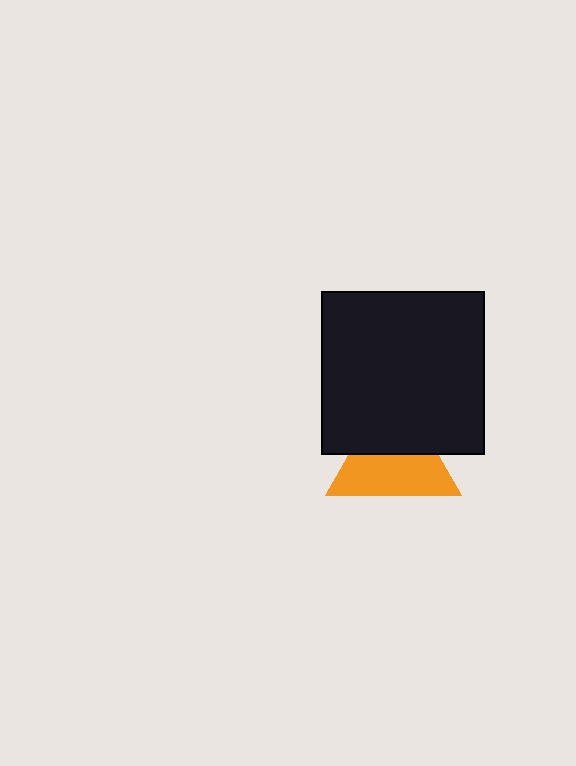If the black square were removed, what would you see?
You would see the complete orange triangle.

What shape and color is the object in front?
The object in front is a black square.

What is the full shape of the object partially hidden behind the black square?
The partially hidden object is an orange triangle.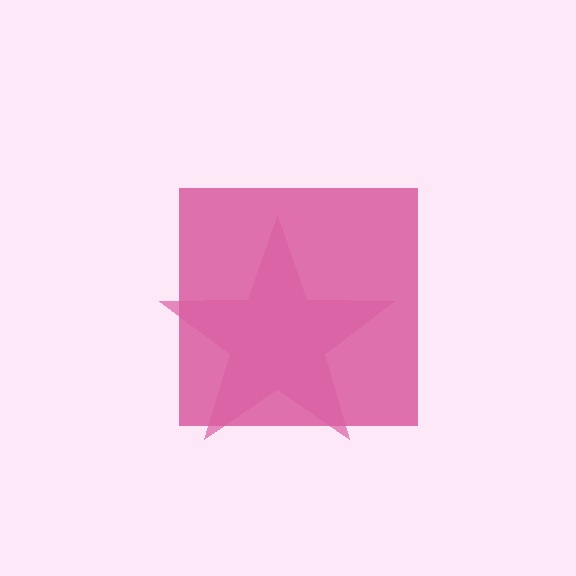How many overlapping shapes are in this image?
There are 2 overlapping shapes in the image.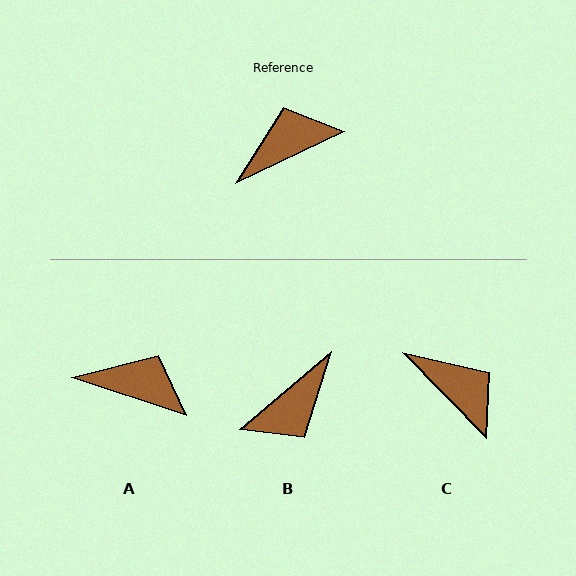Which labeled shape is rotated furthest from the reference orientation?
B, about 165 degrees away.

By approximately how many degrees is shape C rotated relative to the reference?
Approximately 71 degrees clockwise.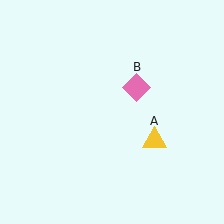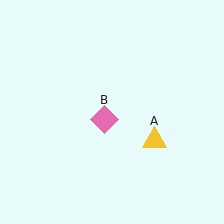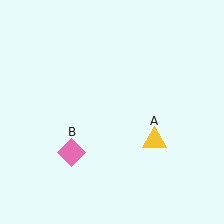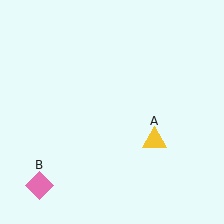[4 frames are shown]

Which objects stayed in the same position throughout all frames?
Yellow triangle (object A) remained stationary.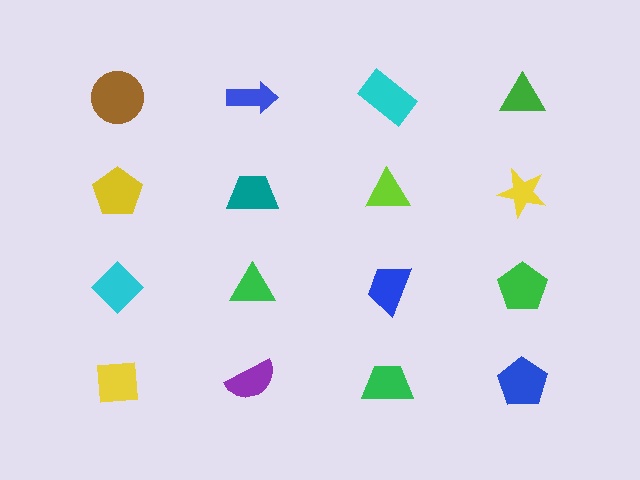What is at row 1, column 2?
A blue arrow.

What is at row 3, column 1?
A cyan diamond.